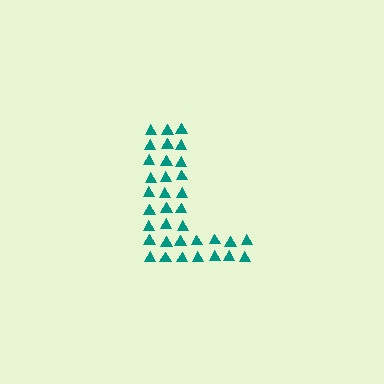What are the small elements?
The small elements are triangles.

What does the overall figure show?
The overall figure shows the letter L.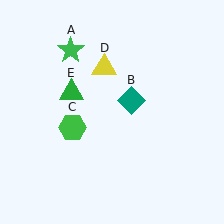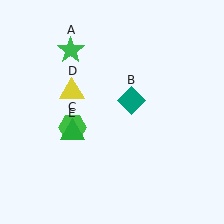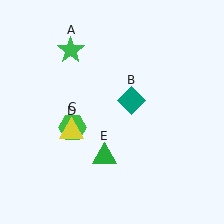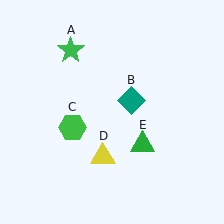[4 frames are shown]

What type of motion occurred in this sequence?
The yellow triangle (object D), green triangle (object E) rotated counterclockwise around the center of the scene.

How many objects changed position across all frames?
2 objects changed position: yellow triangle (object D), green triangle (object E).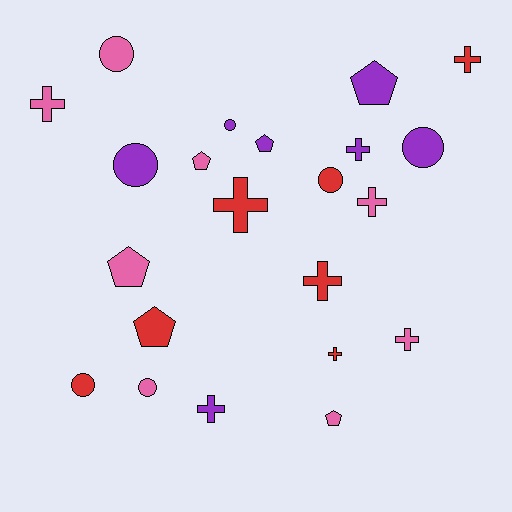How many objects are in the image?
There are 22 objects.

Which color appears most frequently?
Pink, with 8 objects.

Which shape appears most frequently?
Cross, with 9 objects.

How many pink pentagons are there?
There are 3 pink pentagons.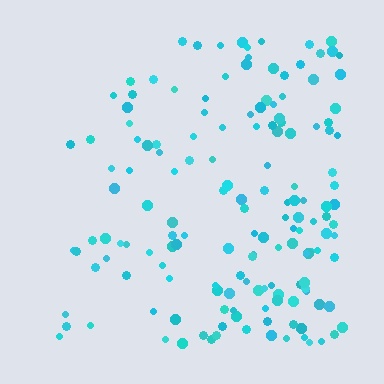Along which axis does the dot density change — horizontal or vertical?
Horizontal.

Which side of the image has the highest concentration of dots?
The right.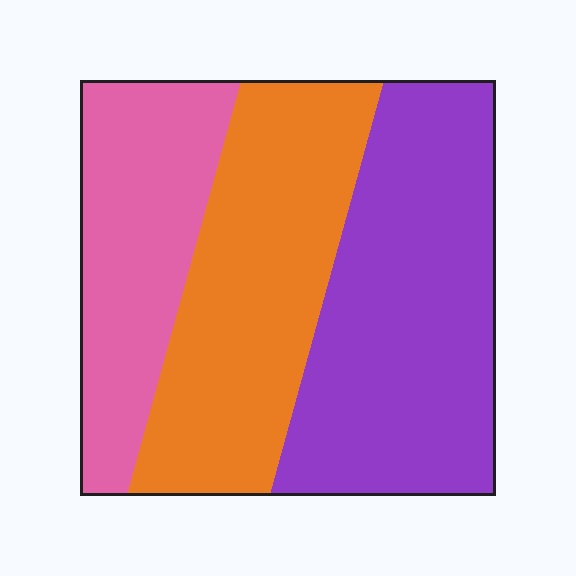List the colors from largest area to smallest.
From largest to smallest: purple, orange, pink.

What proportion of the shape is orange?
Orange covers about 35% of the shape.